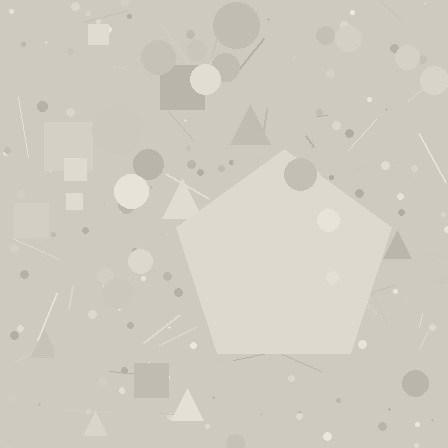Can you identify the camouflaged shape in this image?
The camouflaged shape is a pentagon.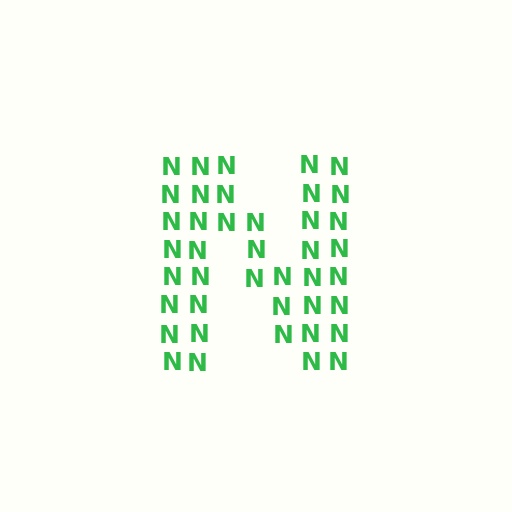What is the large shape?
The large shape is the letter N.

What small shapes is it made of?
It is made of small letter N's.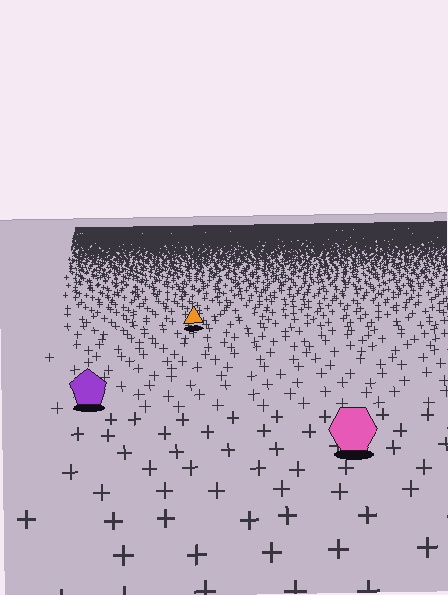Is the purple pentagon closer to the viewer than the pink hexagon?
No. The pink hexagon is closer — you can tell from the texture gradient: the ground texture is coarser near it.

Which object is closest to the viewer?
The pink hexagon is closest. The texture marks near it are larger and more spread out.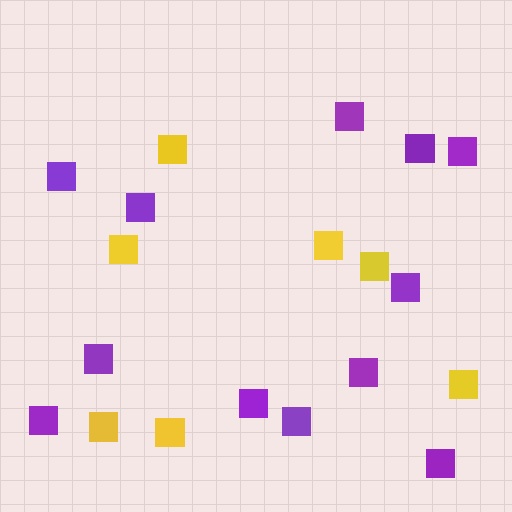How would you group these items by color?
There are 2 groups: one group of yellow squares (7) and one group of purple squares (12).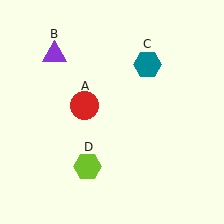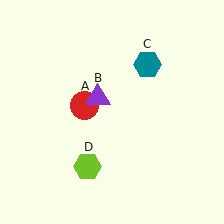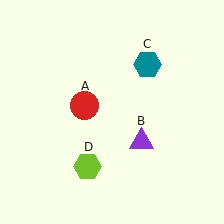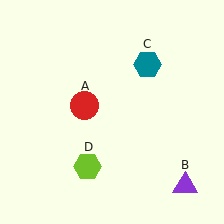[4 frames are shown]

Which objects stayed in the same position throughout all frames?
Red circle (object A) and teal hexagon (object C) and lime hexagon (object D) remained stationary.